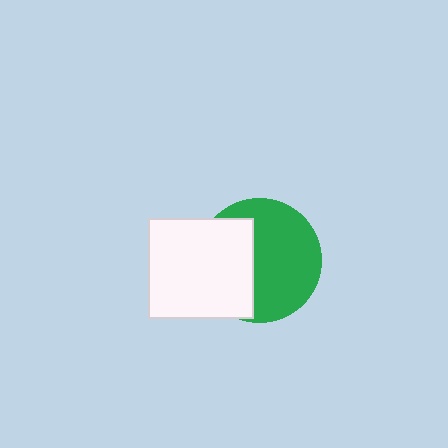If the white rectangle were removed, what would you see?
You would see the complete green circle.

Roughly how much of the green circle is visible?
About half of it is visible (roughly 60%).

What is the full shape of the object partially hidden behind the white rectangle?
The partially hidden object is a green circle.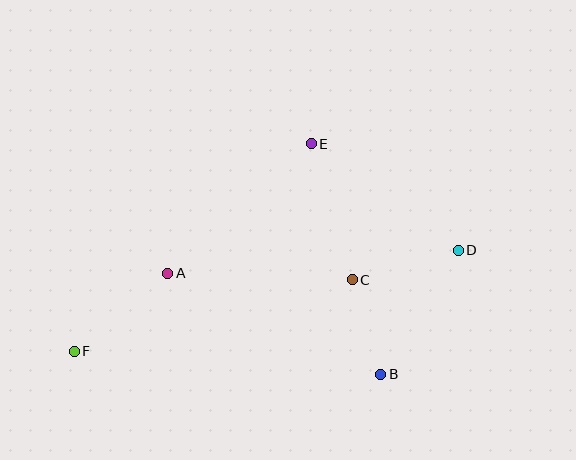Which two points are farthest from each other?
Points D and F are farthest from each other.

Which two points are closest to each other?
Points B and C are closest to each other.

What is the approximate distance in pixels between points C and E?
The distance between C and E is approximately 142 pixels.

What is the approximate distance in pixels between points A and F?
The distance between A and F is approximately 122 pixels.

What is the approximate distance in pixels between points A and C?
The distance between A and C is approximately 185 pixels.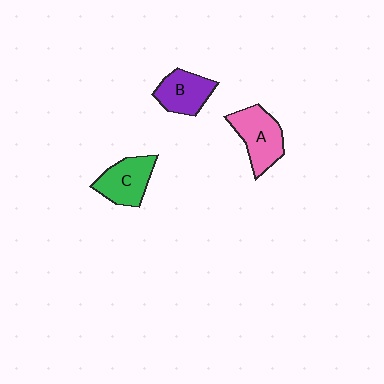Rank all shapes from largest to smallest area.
From largest to smallest: A (pink), C (green), B (purple).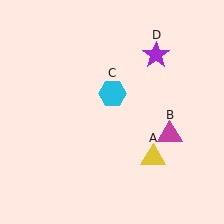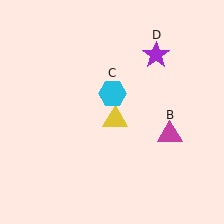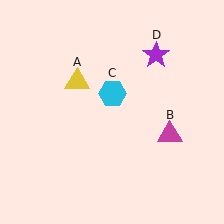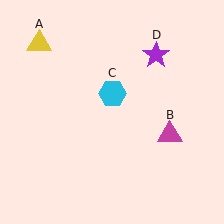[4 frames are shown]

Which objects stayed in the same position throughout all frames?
Magenta triangle (object B) and cyan hexagon (object C) and purple star (object D) remained stationary.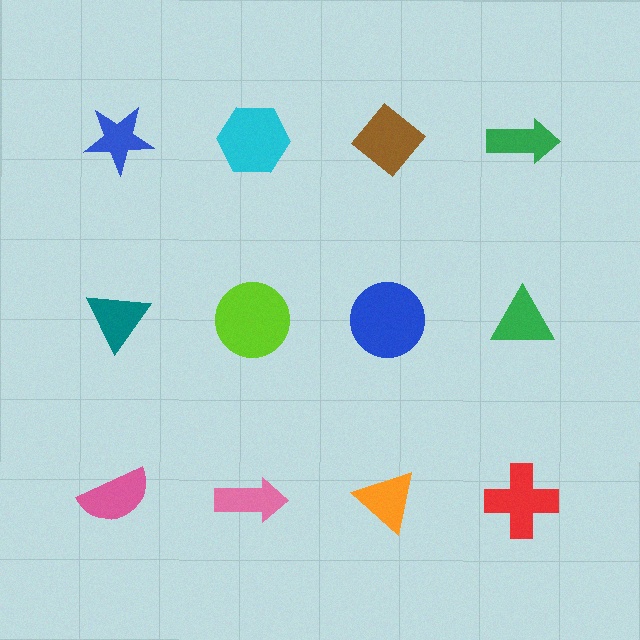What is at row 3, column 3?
An orange triangle.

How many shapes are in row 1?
4 shapes.